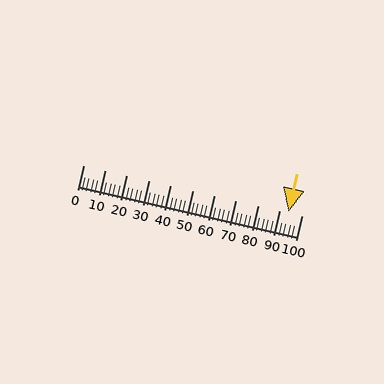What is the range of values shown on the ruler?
The ruler shows values from 0 to 100.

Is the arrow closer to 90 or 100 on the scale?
The arrow is closer to 90.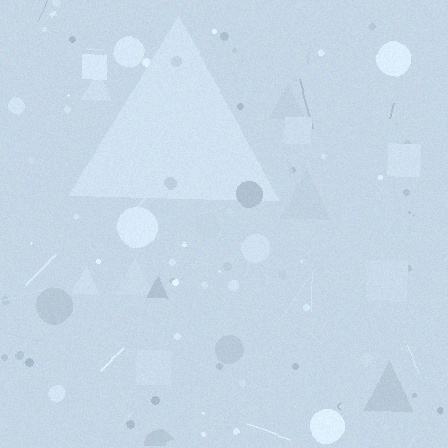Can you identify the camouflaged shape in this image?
The camouflaged shape is a triangle.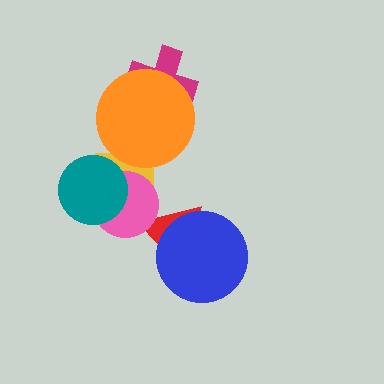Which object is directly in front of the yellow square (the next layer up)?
The pink circle is directly in front of the yellow square.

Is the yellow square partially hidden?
Yes, it is partially covered by another shape.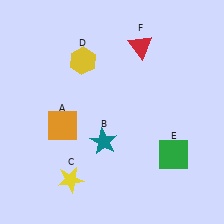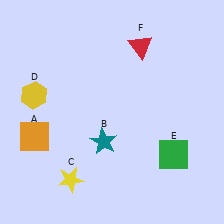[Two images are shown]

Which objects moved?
The objects that moved are: the orange square (A), the yellow hexagon (D).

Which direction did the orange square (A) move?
The orange square (A) moved left.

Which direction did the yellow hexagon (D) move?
The yellow hexagon (D) moved left.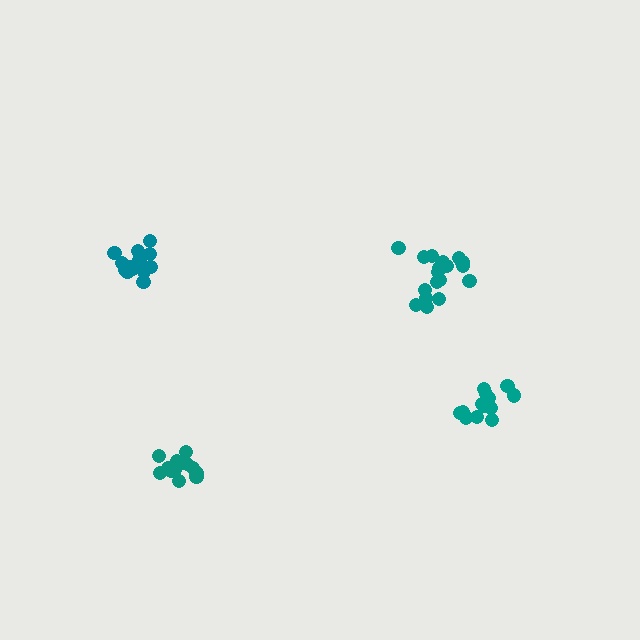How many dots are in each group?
Group 1: 18 dots, Group 2: 13 dots, Group 3: 15 dots, Group 4: 13 dots (59 total).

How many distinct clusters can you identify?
There are 4 distinct clusters.